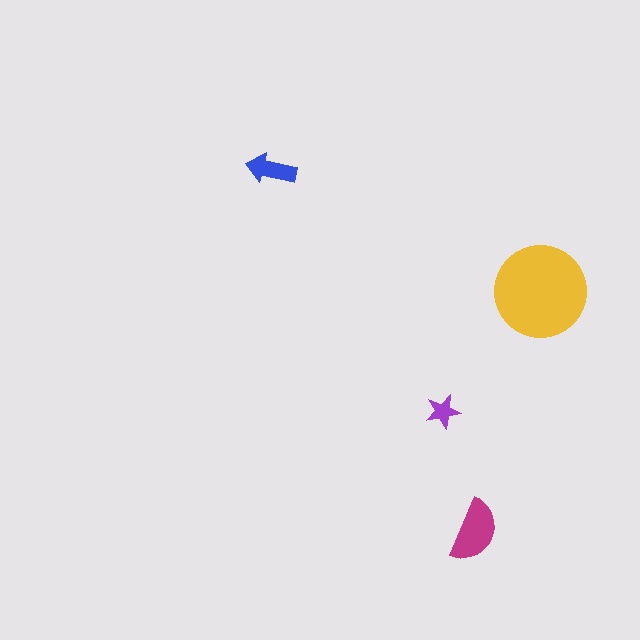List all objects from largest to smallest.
The yellow circle, the magenta semicircle, the blue arrow, the purple star.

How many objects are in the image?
There are 4 objects in the image.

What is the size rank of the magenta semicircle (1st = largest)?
2nd.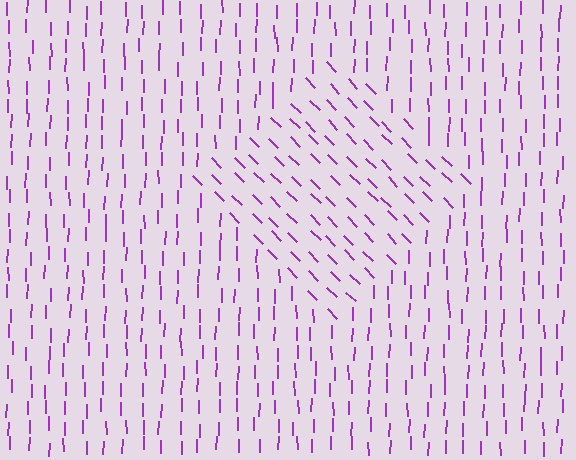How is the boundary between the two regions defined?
The boundary is defined purely by a change in line orientation (approximately 45 degrees difference). All lines are the same color and thickness.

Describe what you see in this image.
The image is filled with small purple line segments. A diamond region in the image has lines oriented differently from the surrounding lines, creating a visible texture boundary.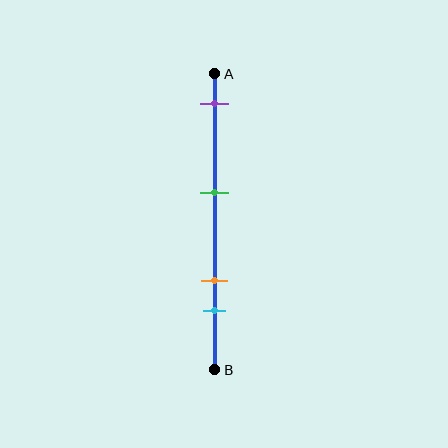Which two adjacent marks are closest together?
The orange and cyan marks are the closest adjacent pair.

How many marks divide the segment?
There are 4 marks dividing the segment.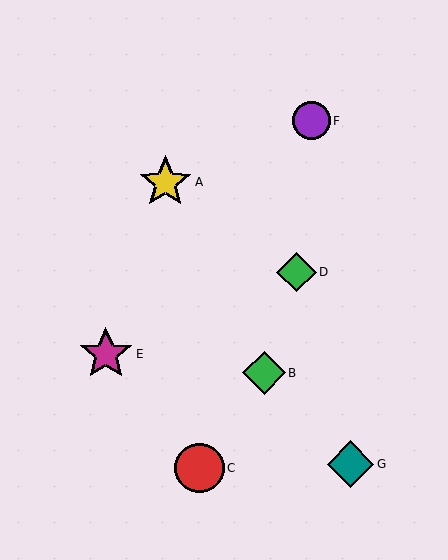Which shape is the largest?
The magenta star (labeled E) is the largest.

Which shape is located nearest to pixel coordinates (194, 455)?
The red circle (labeled C) at (199, 468) is nearest to that location.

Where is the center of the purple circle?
The center of the purple circle is at (312, 121).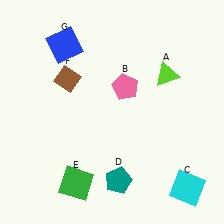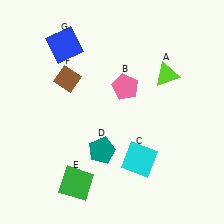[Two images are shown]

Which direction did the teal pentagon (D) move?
The teal pentagon (D) moved up.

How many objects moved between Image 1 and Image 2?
2 objects moved between the two images.